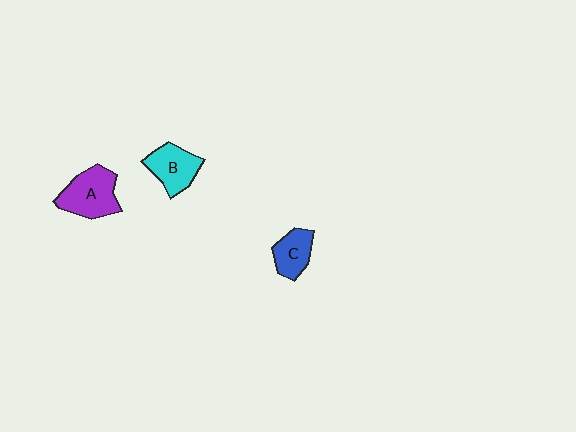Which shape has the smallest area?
Shape C (blue).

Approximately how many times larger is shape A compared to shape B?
Approximately 1.2 times.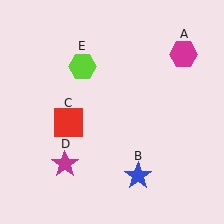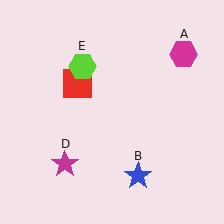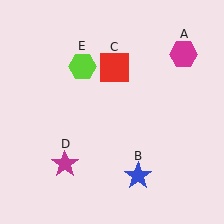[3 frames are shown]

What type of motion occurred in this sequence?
The red square (object C) rotated clockwise around the center of the scene.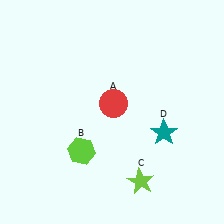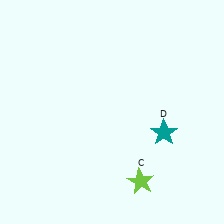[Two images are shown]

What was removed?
The lime hexagon (B), the red circle (A) were removed in Image 2.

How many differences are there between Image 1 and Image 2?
There are 2 differences between the two images.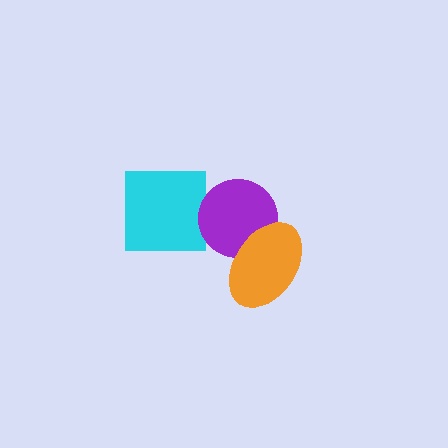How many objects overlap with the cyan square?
0 objects overlap with the cyan square.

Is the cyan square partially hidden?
No, no other shape covers it.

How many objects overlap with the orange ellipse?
1 object overlaps with the orange ellipse.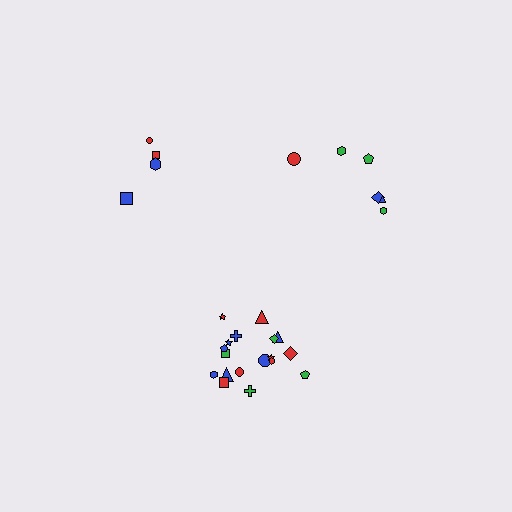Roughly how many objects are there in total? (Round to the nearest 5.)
Roughly 30 objects in total.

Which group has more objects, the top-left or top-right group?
The top-right group.